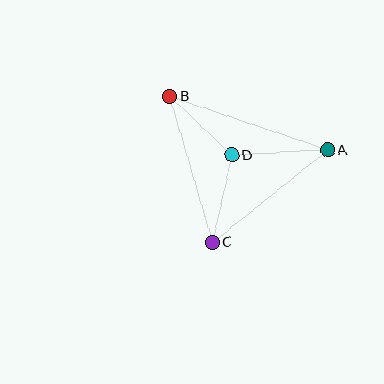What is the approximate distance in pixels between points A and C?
The distance between A and C is approximately 148 pixels.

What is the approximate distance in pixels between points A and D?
The distance between A and D is approximately 96 pixels.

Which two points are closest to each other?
Points B and D are closest to each other.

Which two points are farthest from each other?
Points A and B are farthest from each other.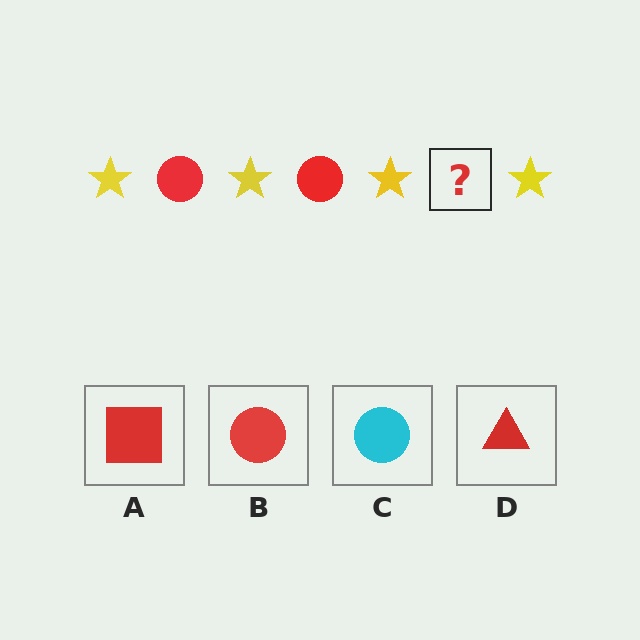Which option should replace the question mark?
Option B.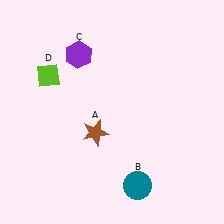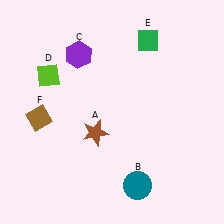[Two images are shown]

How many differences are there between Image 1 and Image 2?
There are 2 differences between the two images.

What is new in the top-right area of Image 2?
A green diamond (E) was added in the top-right area of Image 2.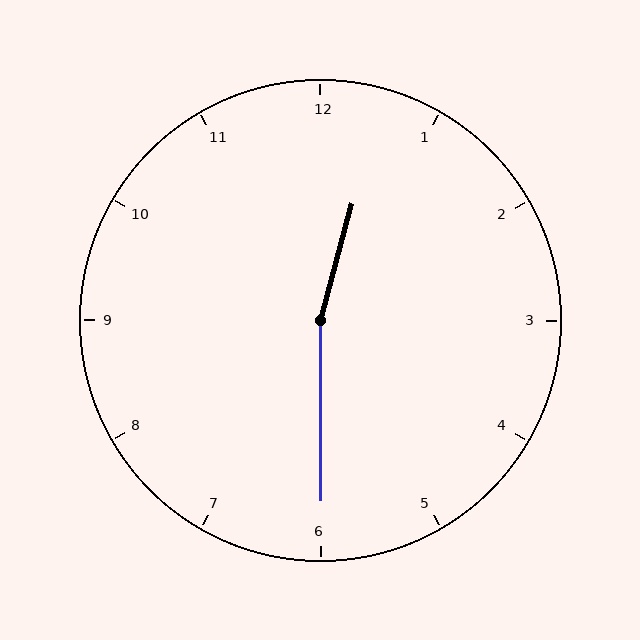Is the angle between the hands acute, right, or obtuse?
It is obtuse.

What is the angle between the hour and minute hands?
Approximately 165 degrees.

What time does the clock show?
12:30.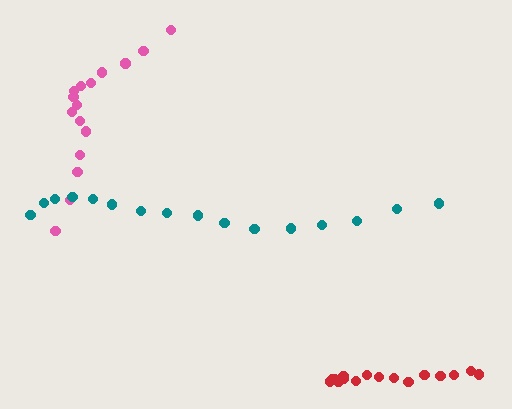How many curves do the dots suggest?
There are 3 distinct paths.